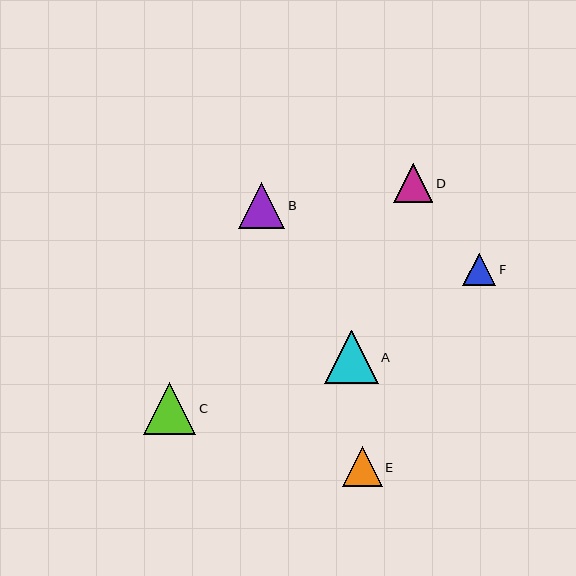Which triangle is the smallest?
Triangle F is the smallest with a size of approximately 33 pixels.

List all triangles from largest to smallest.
From largest to smallest: A, C, B, E, D, F.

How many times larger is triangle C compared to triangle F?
Triangle C is approximately 1.6 times the size of triangle F.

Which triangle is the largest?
Triangle A is the largest with a size of approximately 54 pixels.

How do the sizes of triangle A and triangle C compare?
Triangle A and triangle C are approximately the same size.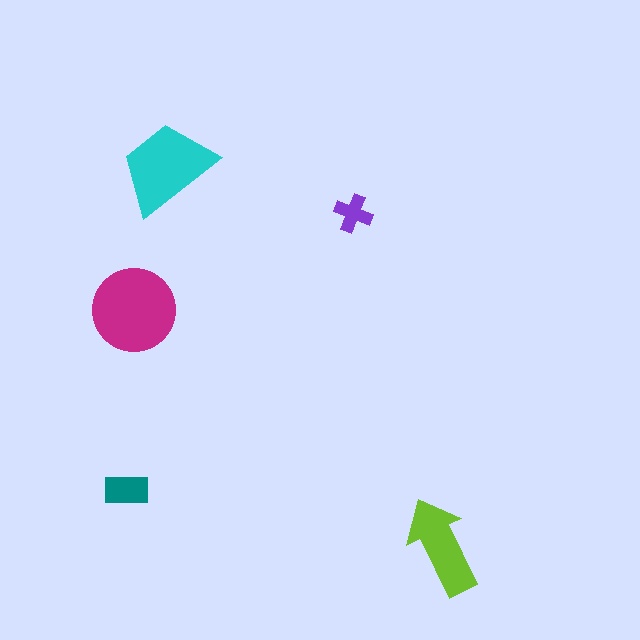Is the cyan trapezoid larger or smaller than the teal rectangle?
Larger.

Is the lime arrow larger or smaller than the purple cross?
Larger.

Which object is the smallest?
The purple cross.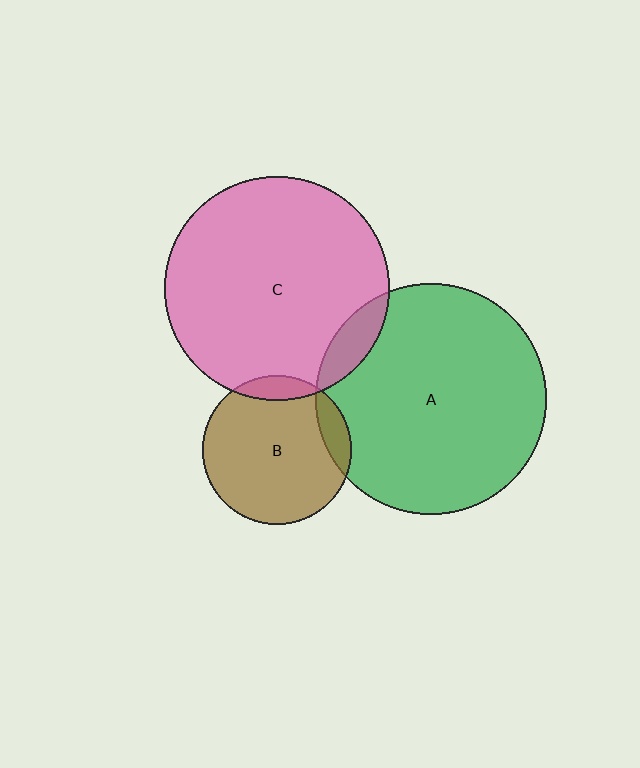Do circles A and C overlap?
Yes.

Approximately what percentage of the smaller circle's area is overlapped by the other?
Approximately 10%.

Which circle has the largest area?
Circle A (green).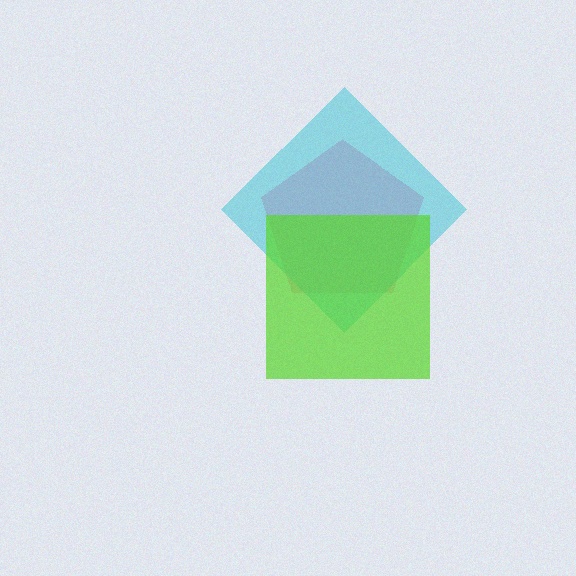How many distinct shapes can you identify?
There are 3 distinct shapes: a pink pentagon, a cyan diamond, a lime square.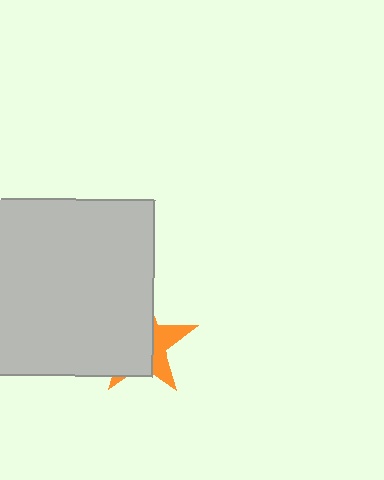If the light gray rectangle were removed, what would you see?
You would see the complete orange star.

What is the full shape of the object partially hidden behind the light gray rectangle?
The partially hidden object is an orange star.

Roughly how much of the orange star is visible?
A small part of it is visible (roughly 33%).